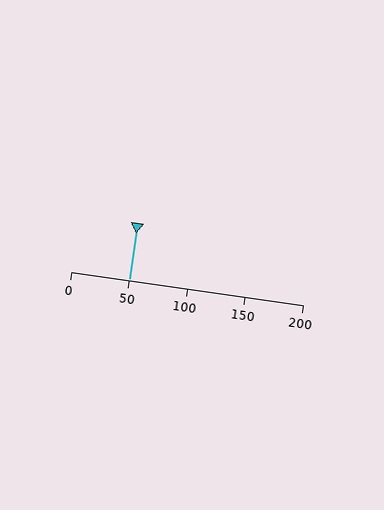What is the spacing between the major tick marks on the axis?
The major ticks are spaced 50 apart.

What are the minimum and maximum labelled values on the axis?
The axis runs from 0 to 200.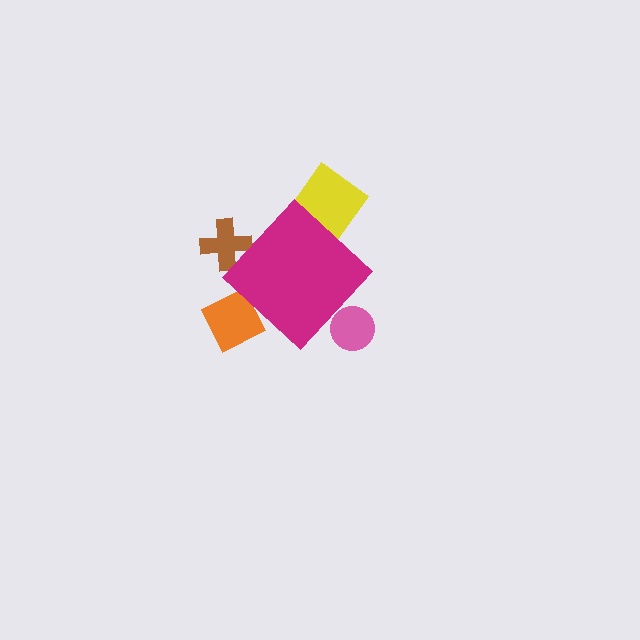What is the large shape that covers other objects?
A magenta diamond.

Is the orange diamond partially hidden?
Yes, the orange diamond is partially hidden behind the magenta diamond.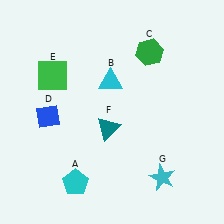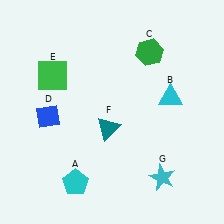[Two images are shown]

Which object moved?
The cyan triangle (B) moved right.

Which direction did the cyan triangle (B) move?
The cyan triangle (B) moved right.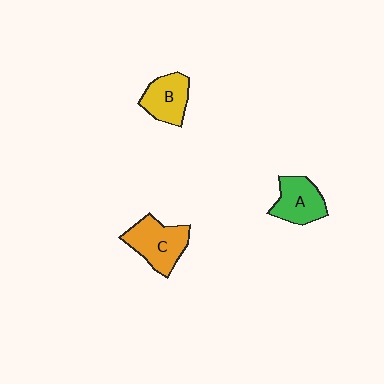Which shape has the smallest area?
Shape B (yellow).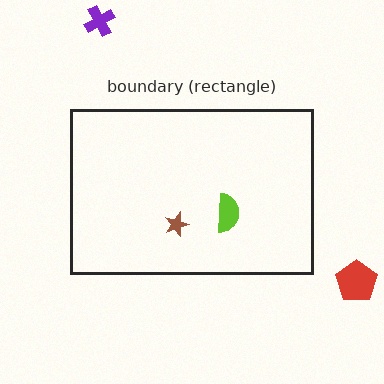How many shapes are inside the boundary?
2 inside, 2 outside.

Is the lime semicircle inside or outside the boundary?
Inside.